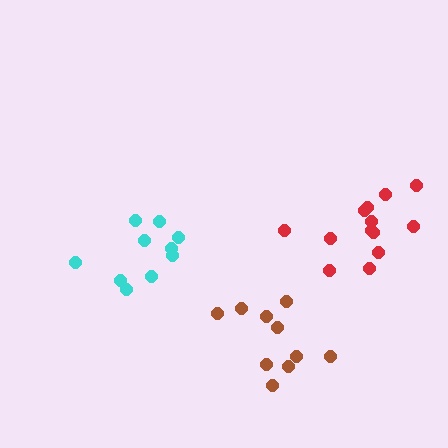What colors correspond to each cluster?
The clusters are colored: red, brown, cyan.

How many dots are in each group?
Group 1: 13 dots, Group 2: 10 dots, Group 3: 10 dots (33 total).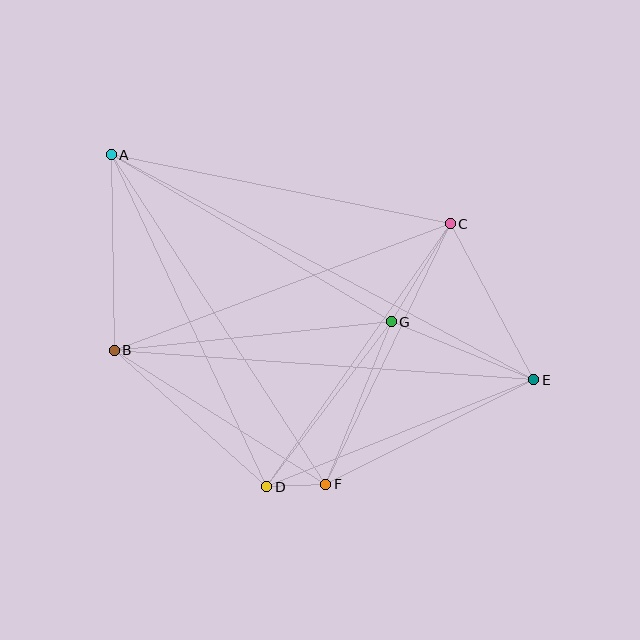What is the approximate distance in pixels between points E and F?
The distance between E and F is approximately 233 pixels.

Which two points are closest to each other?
Points D and F are closest to each other.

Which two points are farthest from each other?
Points A and E are farthest from each other.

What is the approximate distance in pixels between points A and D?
The distance between A and D is approximately 366 pixels.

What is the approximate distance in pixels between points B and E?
The distance between B and E is approximately 421 pixels.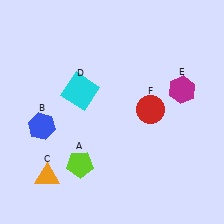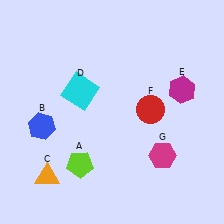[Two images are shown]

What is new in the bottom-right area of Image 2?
A magenta hexagon (G) was added in the bottom-right area of Image 2.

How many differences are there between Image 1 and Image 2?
There is 1 difference between the two images.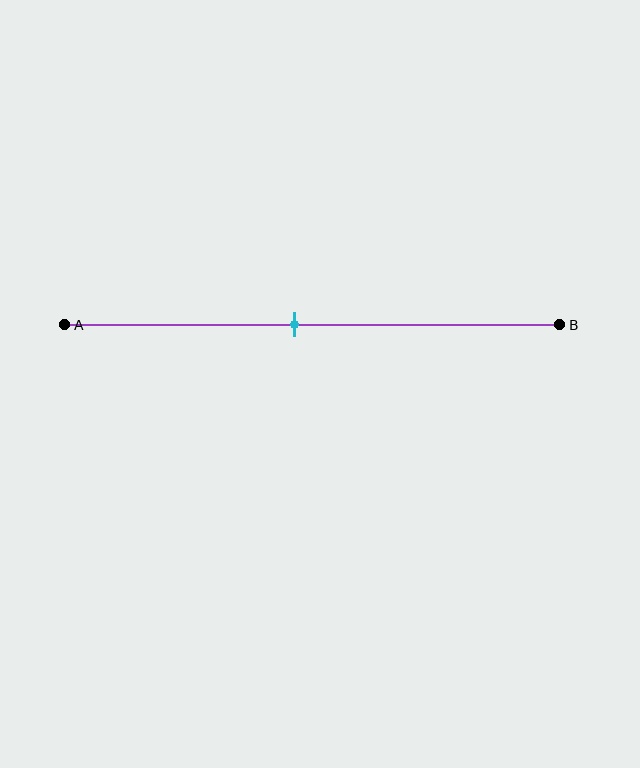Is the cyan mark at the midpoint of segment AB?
No, the mark is at about 45% from A, not at the 50% midpoint.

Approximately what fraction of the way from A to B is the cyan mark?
The cyan mark is approximately 45% of the way from A to B.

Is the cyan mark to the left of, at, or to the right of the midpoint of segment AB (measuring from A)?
The cyan mark is to the left of the midpoint of segment AB.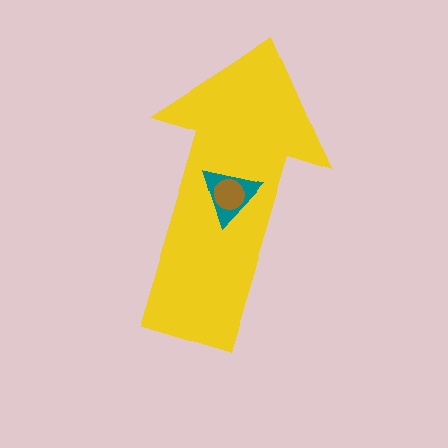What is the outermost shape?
The yellow arrow.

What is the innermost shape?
The brown circle.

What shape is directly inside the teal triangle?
The brown circle.